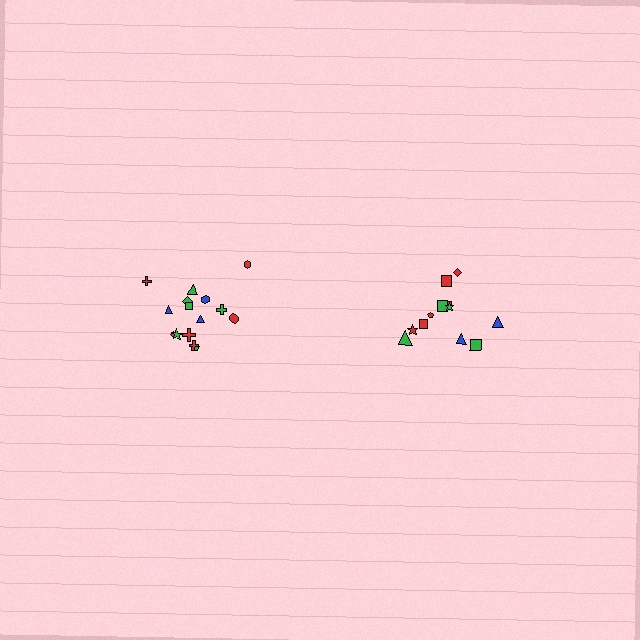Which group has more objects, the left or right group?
The left group.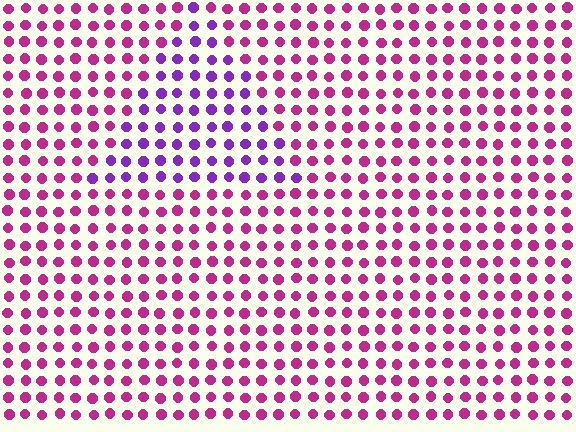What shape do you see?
I see a triangle.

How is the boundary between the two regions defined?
The boundary is defined purely by a slight shift in hue (about 42 degrees). Spacing, size, and orientation are identical on both sides.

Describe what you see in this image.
The image is filled with small magenta elements in a uniform arrangement. A triangle-shaped region is visible where the elements are tinted to a slightly different hue, forming a subtle color boundary.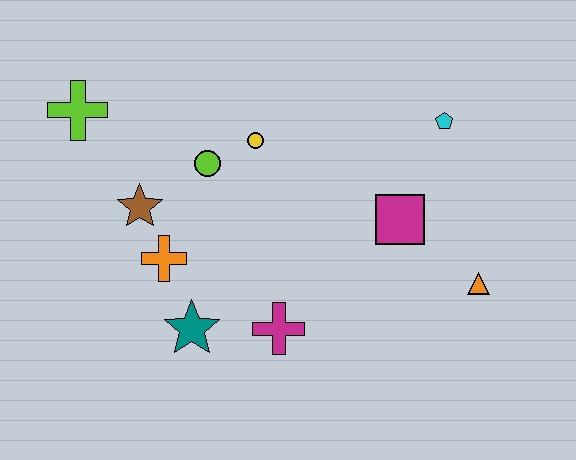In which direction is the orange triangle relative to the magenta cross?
The orange triangle is to the right of the magenta cross.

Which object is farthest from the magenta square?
The lime cross is farthest from the magenta square.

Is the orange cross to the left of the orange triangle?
Yes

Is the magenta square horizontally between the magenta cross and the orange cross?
No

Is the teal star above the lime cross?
No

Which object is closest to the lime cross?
The brown star is closest to the lime cross.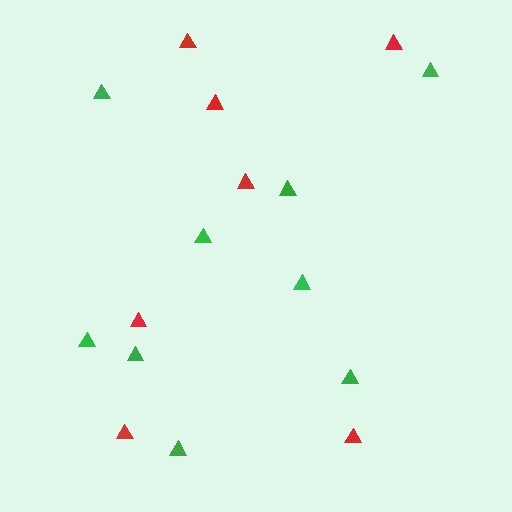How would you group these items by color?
There are 2 groups: one group of green triangles (9) and one group of red triangles (7).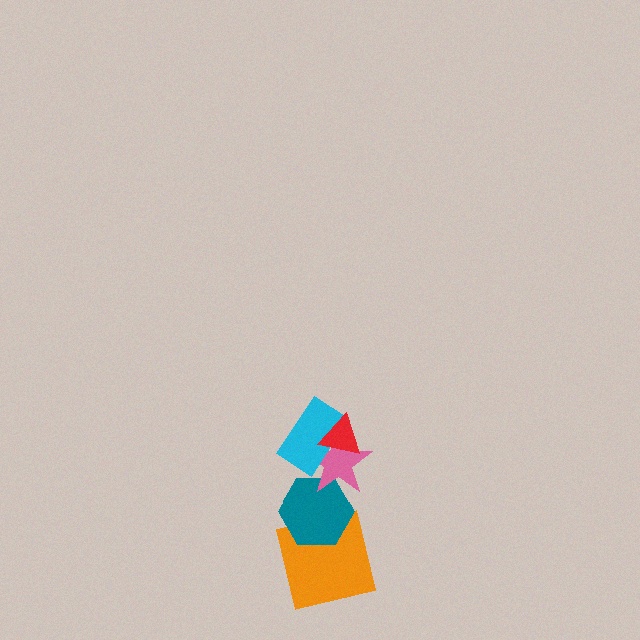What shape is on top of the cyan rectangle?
The red triangle is on top of the cyan rectangle.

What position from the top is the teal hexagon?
The teal hexagon is 4th from the top.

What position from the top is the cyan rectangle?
The cyan rectangle is 2nd from the top.